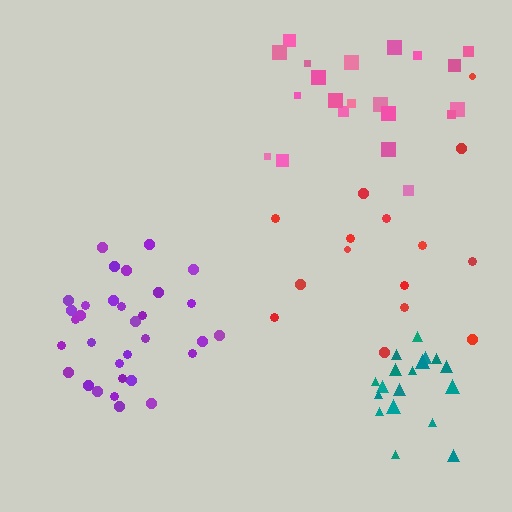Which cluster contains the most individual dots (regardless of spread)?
Purple (32).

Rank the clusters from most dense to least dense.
purple, teal, pink, red.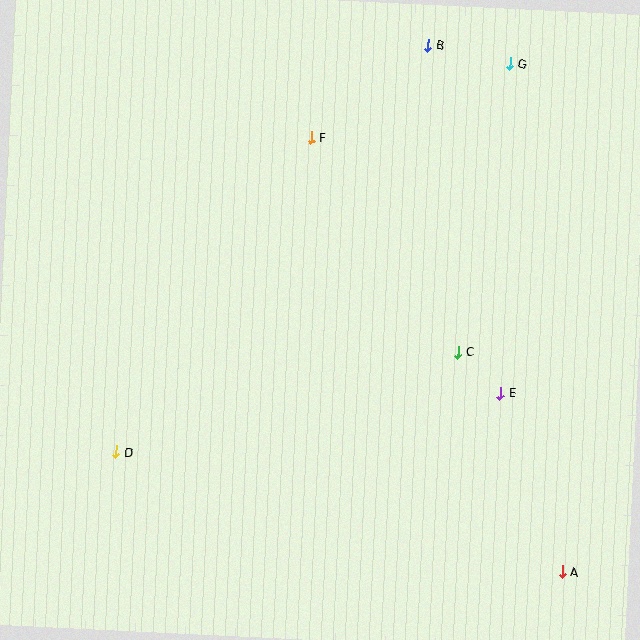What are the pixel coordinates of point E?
Point E is at (500, 393).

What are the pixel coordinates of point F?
Point F is at (311, 138).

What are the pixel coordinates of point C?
Point C is at (458, 352).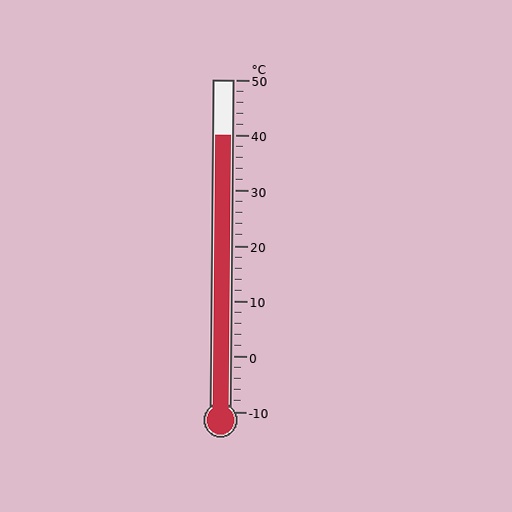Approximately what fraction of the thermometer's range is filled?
The thermometer is filled to approximately 85% of its range.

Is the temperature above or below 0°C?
The temperature is above 0°C.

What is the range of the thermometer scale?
The thermometer scale ranges from -10°C to 50°C.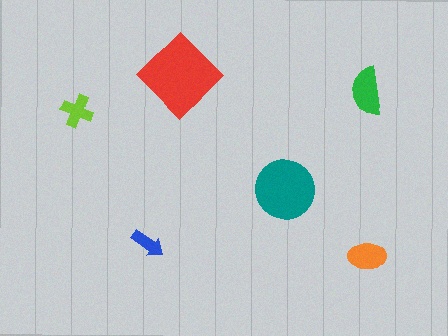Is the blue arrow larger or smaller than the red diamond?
Smaller.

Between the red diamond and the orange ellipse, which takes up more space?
The red diamond.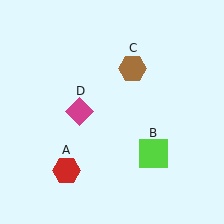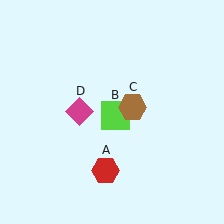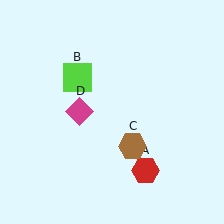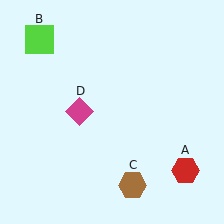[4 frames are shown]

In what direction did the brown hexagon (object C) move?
The brown hexagon (object C) moved down.